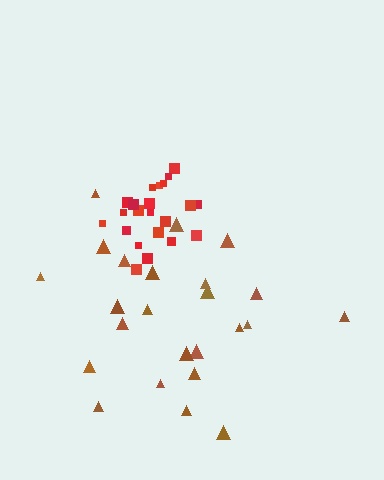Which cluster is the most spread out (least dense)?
Brown.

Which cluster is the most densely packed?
Red.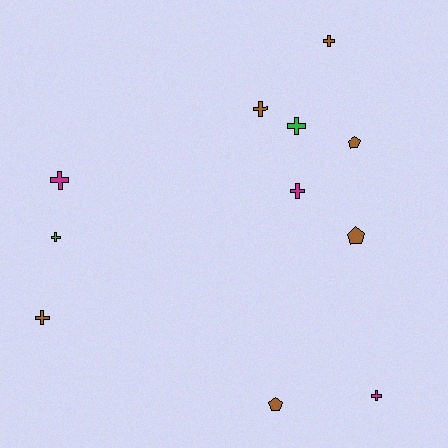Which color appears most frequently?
Brown, with 6 objects.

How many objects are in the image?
There are 11 objects.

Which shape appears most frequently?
Cross, with 8 objects.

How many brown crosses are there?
There are 3 brown crosses.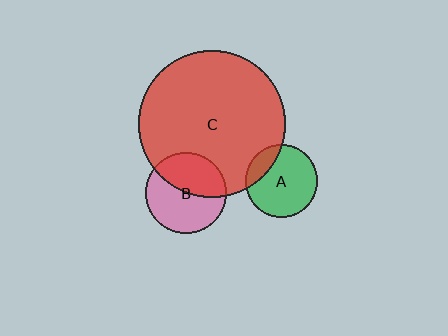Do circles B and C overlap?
Yes.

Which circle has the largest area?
Circle C (red).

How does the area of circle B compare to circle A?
Approximately 1.3 times.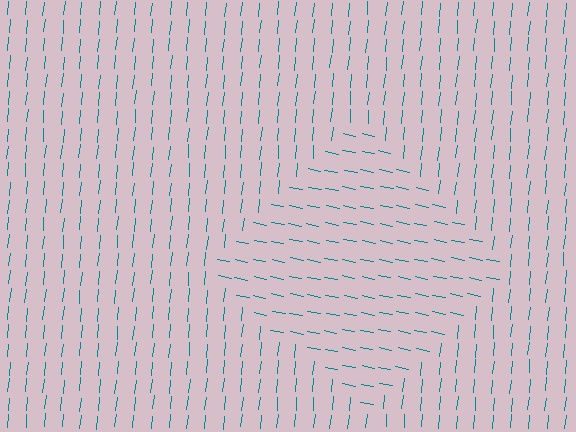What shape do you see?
I see a diamond.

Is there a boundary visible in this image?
Yes, there is a texture boundary formed by a change in line orientation.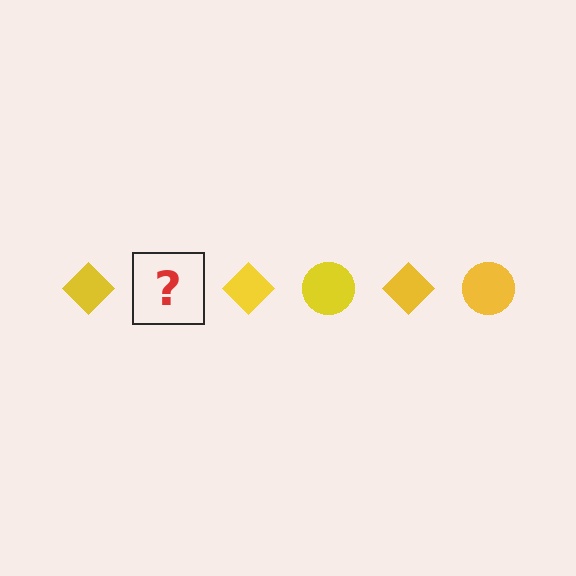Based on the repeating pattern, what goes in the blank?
The blank should be a yellow circle.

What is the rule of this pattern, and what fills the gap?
The rule is that the pattern cycles through diamond, circle shapes in yellow. The gap should be filled with a yellow circle.